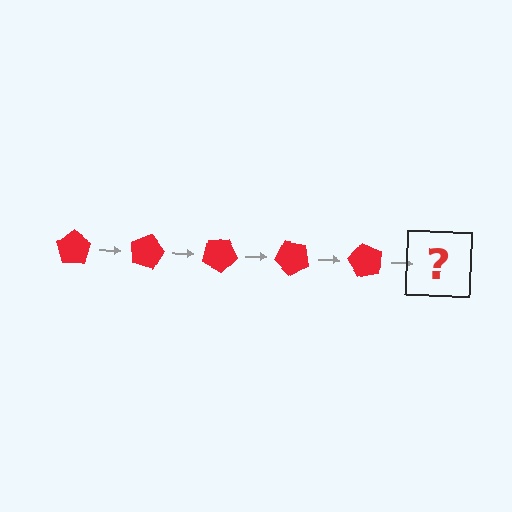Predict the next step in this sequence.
The next step is a red pentagon rotated 75 degrees.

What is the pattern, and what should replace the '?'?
The pattern is that the pentagon rotates 15 degrees each step. The '?' should be a red pentagon rotated 75 degrees.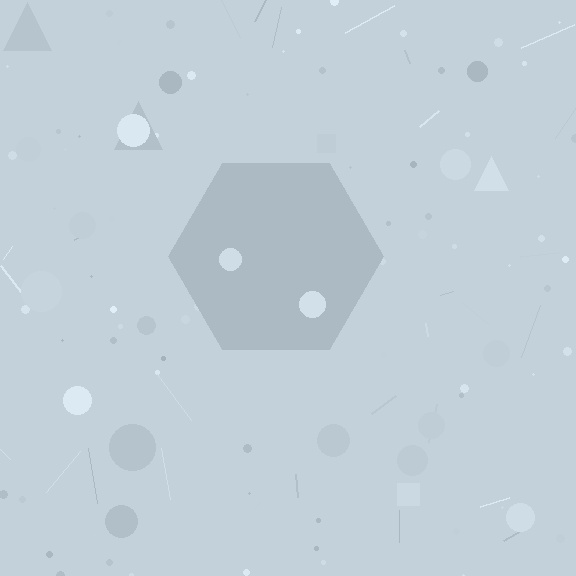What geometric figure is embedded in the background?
A hexagon is embedded in the background.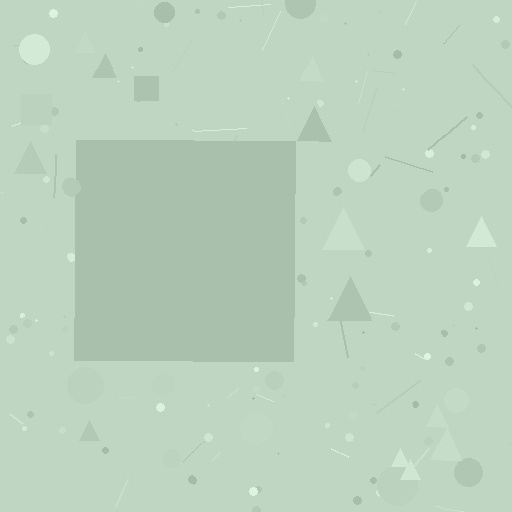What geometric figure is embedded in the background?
A square is embedded in the background.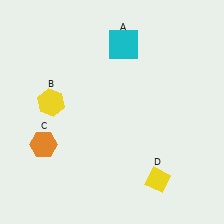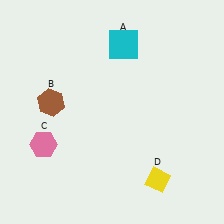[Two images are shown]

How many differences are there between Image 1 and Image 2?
There are 2 differences between the two images.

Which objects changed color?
B changed from yellow to brown. C changed from orange to pink.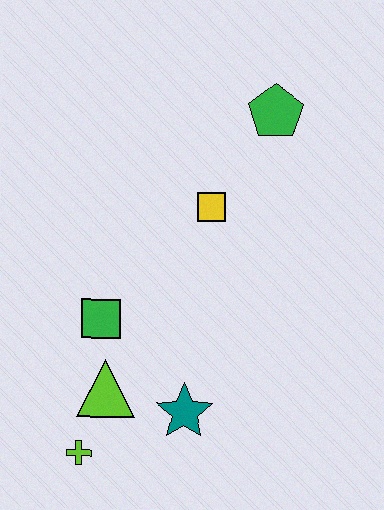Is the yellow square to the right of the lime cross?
Yes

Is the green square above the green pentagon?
No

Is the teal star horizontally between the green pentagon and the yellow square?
No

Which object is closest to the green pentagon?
The yellow square is closest to the green pentagon.